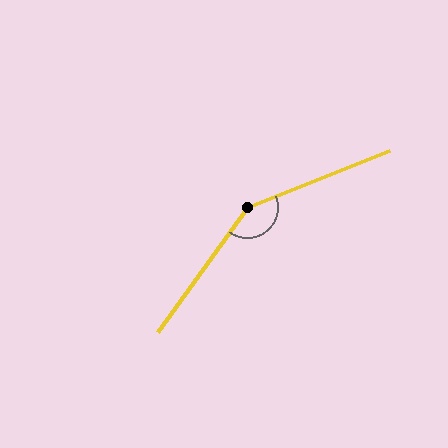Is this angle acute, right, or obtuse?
It is obtuse.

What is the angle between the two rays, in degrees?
Approximately 147 degrees.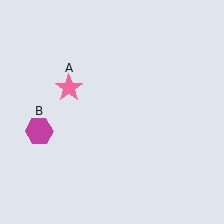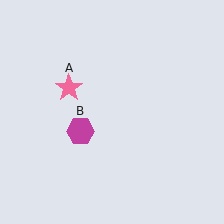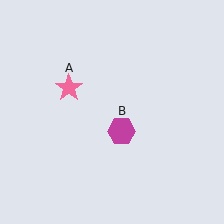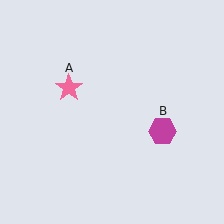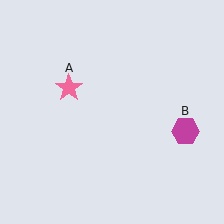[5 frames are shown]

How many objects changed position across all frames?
1 object changed position: magenta hexagon (object B).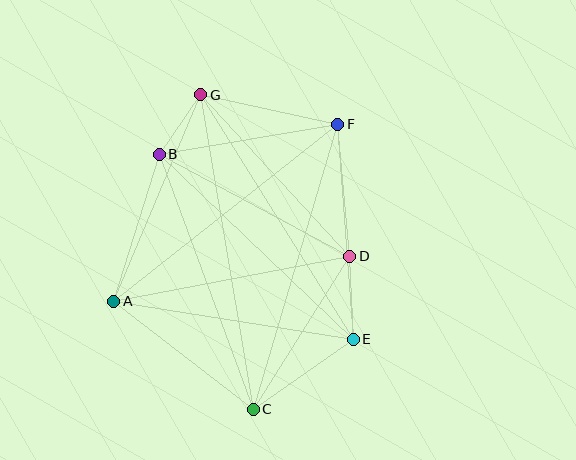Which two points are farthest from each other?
Points C and G are farthest from each other.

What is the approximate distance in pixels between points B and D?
The distance between B and D is approximately 216 pixels.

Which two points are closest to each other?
Points B and G are closest to each other.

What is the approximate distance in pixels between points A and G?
The distance between A and G is approximately 224 pixels.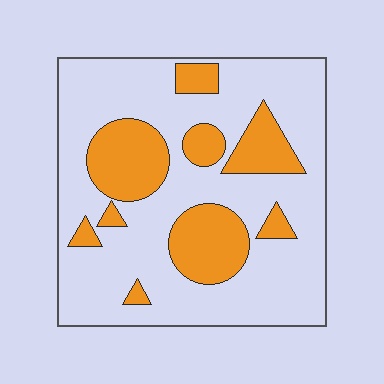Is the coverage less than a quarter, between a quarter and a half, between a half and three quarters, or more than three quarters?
Between a quarter and a half.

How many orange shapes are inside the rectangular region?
9.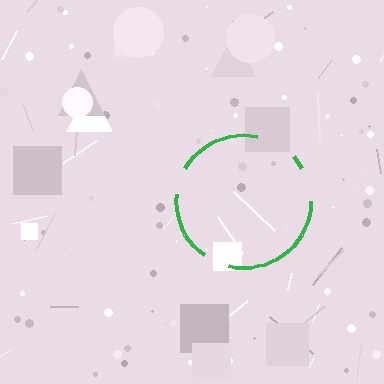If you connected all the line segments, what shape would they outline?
They would outline a circle.